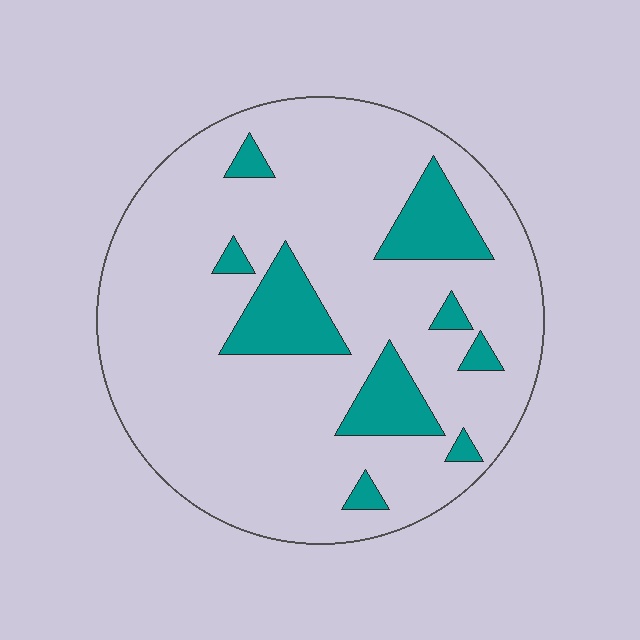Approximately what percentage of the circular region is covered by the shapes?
Approximately 15%.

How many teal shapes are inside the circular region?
9.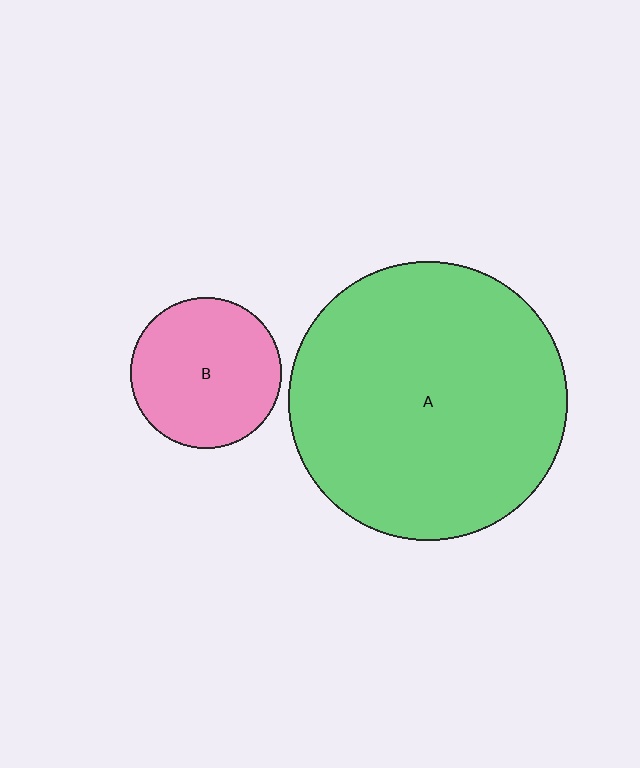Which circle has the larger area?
Circle A (green).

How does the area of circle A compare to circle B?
Approximately 3.4 times.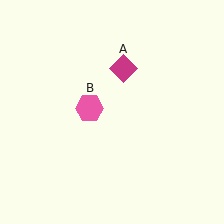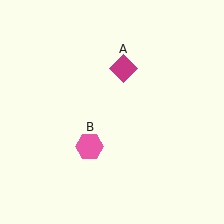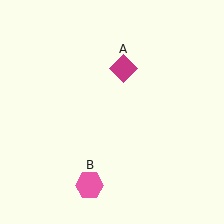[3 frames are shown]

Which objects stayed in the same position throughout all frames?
Magenta diamond (object A) remained stationary.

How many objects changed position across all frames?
1 object changed position: pink hexagon (object B).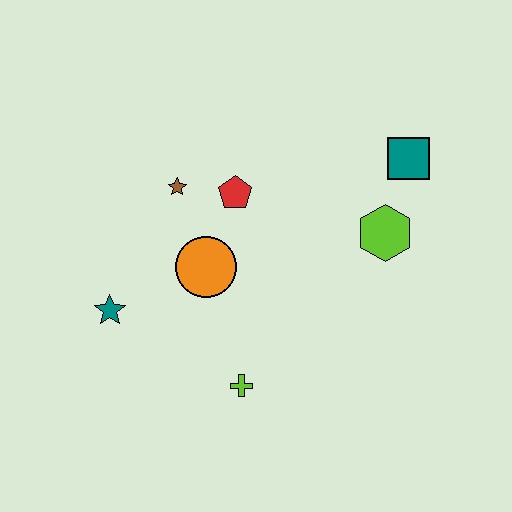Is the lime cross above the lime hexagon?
No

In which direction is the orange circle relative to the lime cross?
The orange circle is above the lime cross.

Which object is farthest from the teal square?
The teal star is farthest from the teal square.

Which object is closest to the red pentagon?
The brown star is closest to the red pentagon.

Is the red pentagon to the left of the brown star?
No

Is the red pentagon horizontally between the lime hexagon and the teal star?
Yes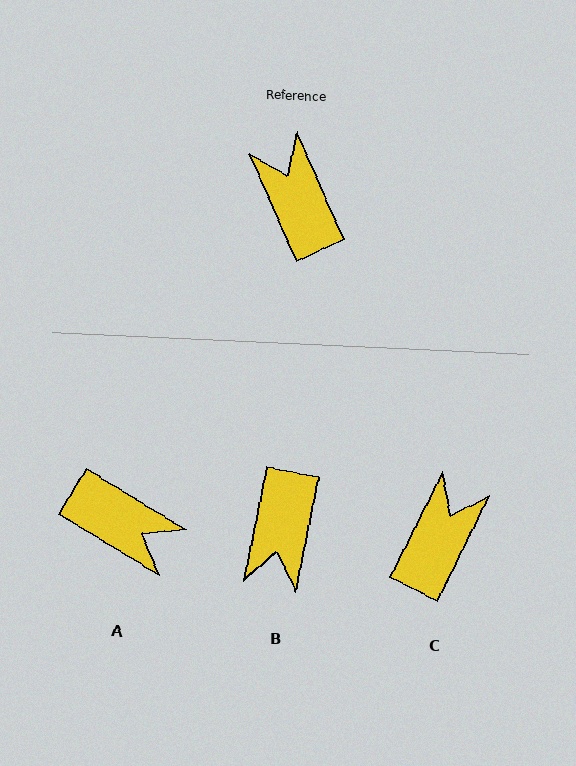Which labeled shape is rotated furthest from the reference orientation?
A, about 145 degrees away.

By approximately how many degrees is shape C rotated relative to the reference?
Approximately 50 degrees clockwise.